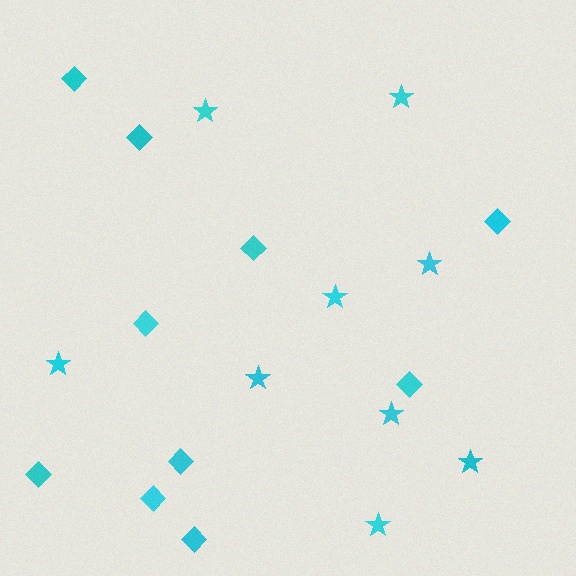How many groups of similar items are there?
There are 2 groups: one group of stars (9) and one group of diamonds (10).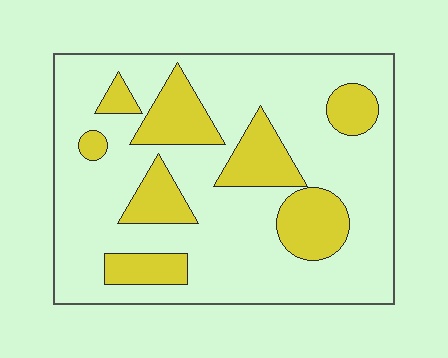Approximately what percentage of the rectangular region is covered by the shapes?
Approximately 25%.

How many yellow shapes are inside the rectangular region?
8.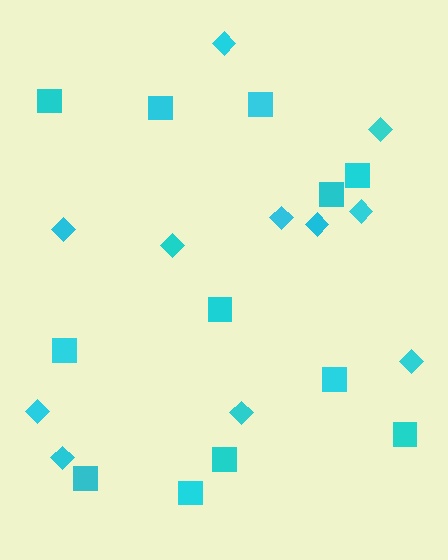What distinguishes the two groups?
There are 2 groups: one group of squares (12) and one group of diamonds (11).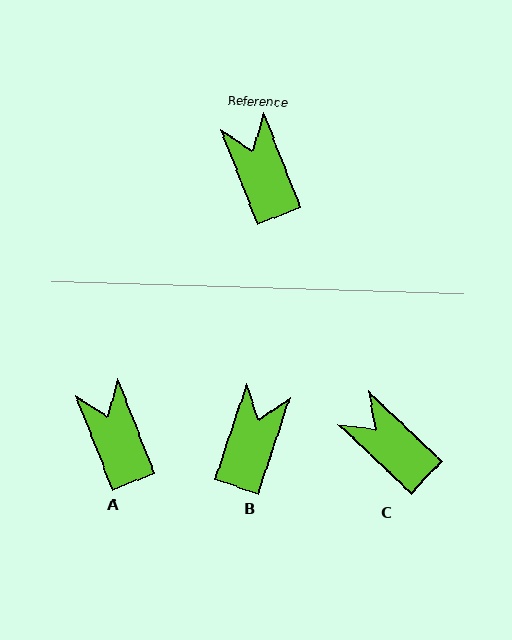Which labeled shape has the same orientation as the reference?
A.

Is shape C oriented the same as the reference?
No, it is off by about 25 degrees.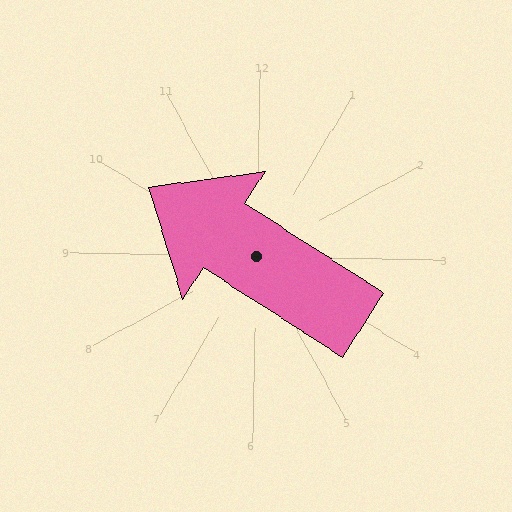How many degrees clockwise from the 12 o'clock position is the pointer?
Approximately 302 degrees.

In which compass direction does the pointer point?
Northwest.